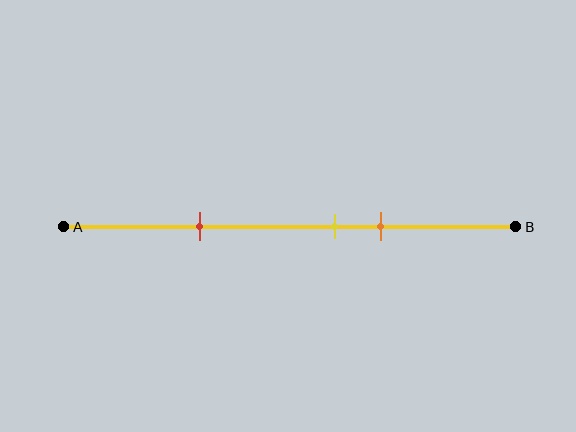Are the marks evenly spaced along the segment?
No, the marks are not evenly spaced.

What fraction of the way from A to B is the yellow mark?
The yellow mark is approximately 60% (0.6) of the way from A to B.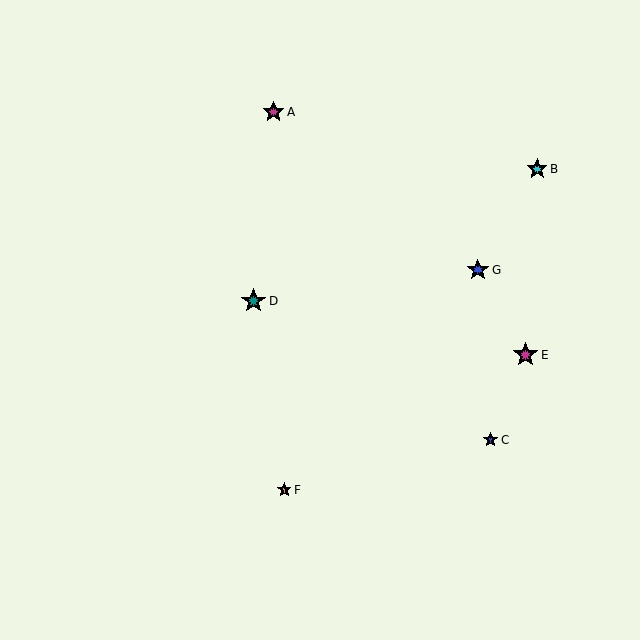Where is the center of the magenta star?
The center of the magenta star is at (526, 355).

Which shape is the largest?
The teal star (labeled D) is the largest.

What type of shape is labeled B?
Shape B is a cyan star.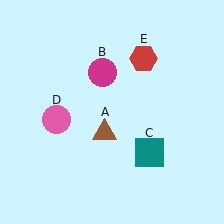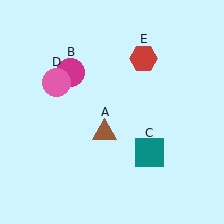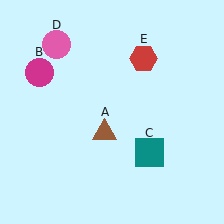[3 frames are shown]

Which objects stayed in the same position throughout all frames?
Brown triangle (object A) and teal square (object C) and red hexagon (object E) remained stationary.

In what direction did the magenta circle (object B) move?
The magenta circle (object B) moved left.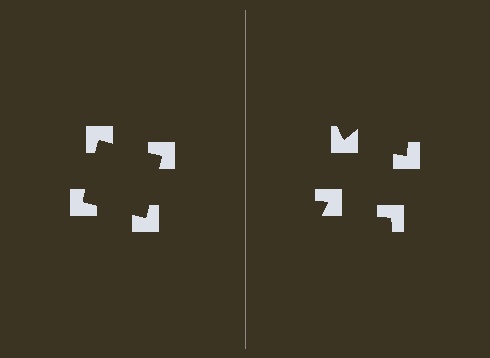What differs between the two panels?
The notched squares are positioned identically on both sides; only the wedge orientations differ. On the left they align to a square; on the right they are misaligned.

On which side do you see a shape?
An illusory square appears on the left side. On the right side the wedge cuts are rotated, so no coherent shape forms.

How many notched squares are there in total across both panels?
8 — 4 on each side.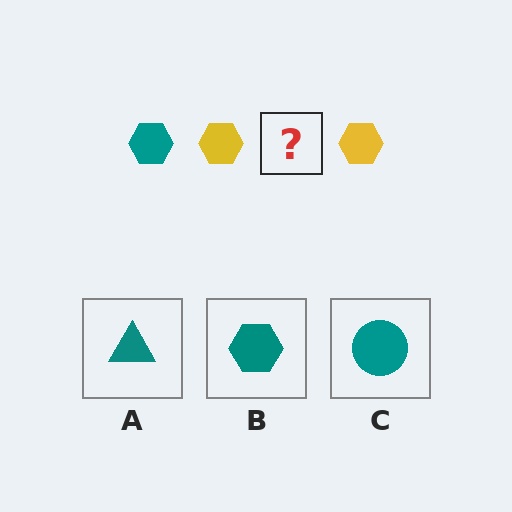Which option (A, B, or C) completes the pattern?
B.